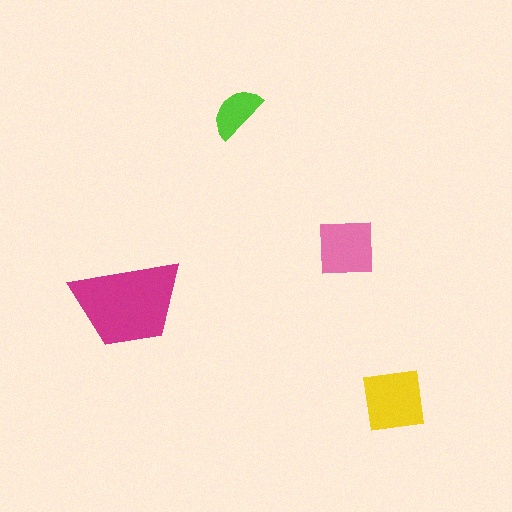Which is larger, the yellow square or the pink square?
The yellow square.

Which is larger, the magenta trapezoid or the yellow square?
The magenta trapezoid.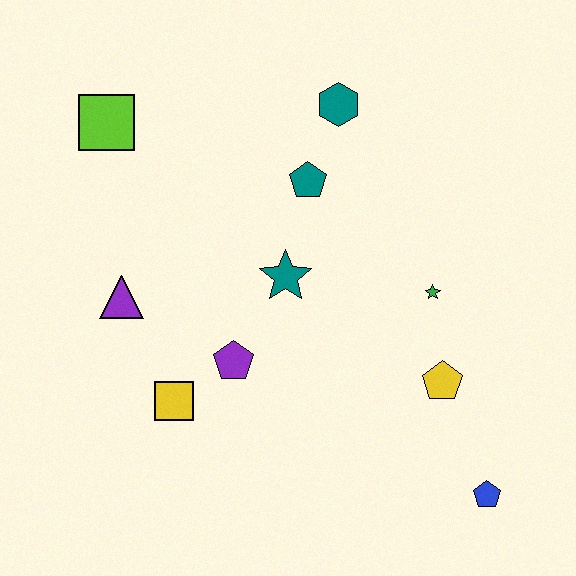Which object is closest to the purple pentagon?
The yellow square is closest to the purple pentagon.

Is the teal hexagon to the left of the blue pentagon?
Yes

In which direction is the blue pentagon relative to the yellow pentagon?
The blue pentagon is below the yellow pentagon.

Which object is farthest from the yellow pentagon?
The lime square is farthest from the yellow pentagon.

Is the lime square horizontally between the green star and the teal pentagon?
No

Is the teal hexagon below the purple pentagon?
No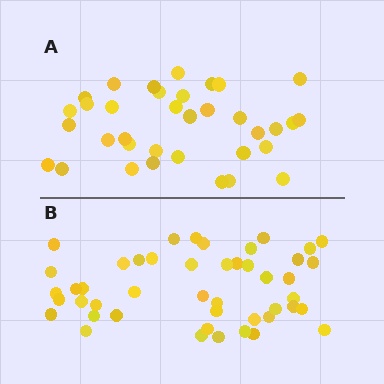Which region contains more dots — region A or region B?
Region B (the bottom region) has more dots.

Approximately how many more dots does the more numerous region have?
Region B has roughly 12 or so more dots than region A.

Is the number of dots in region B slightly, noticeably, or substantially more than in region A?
Region B has noticeably more, but not dramatically so. The ratio is roughly 1.3 to 1.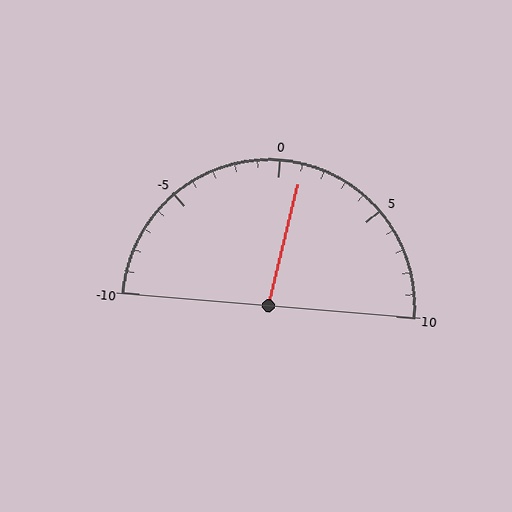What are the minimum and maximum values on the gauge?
The gauge ranges from -10 to 10.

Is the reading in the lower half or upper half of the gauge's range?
The reading is in the upper half of the range (-10 to 10).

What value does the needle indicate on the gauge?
The needle indicates approximately 1.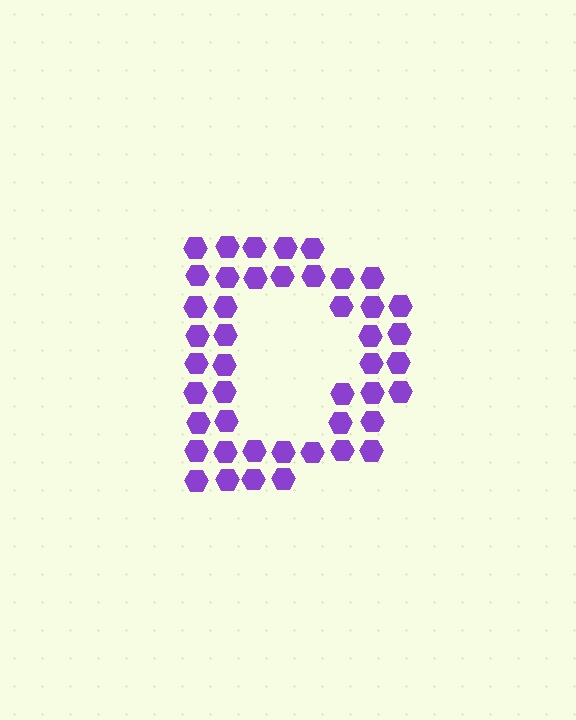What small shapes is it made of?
It is made of small hexagons.